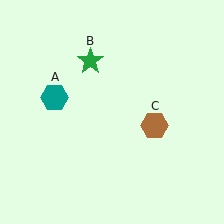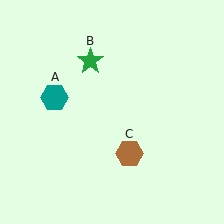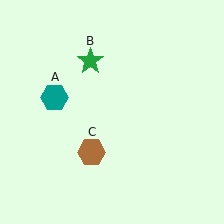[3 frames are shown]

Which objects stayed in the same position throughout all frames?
Teal hexagon (object A) and green star (object B) remained stationary.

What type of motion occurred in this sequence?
The brown hexagon (object C) rotated clockwise around the center of the scene.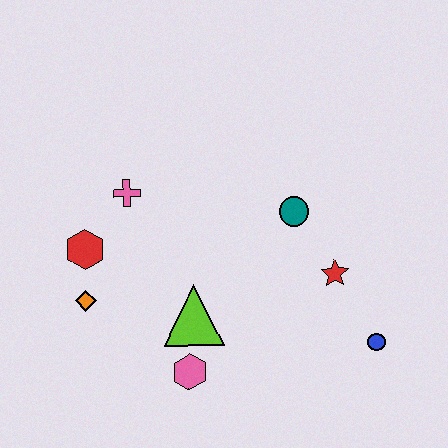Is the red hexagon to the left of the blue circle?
Yes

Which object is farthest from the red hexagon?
The blue circle is farthest from the red hexagon.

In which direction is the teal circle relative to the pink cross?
The teal circle is to the right of the pink cross.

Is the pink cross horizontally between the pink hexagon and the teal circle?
No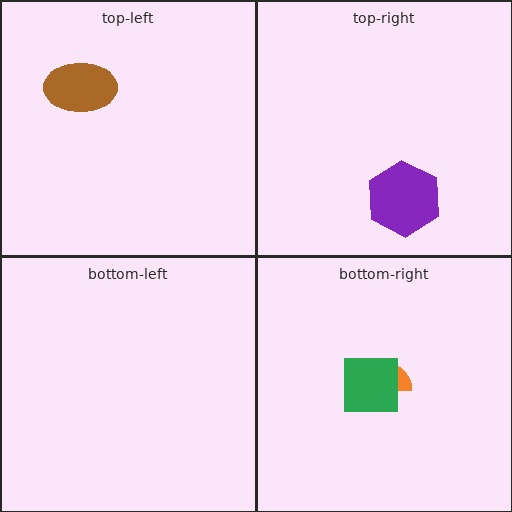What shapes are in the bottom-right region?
The orange semicircle, the green square.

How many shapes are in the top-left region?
1.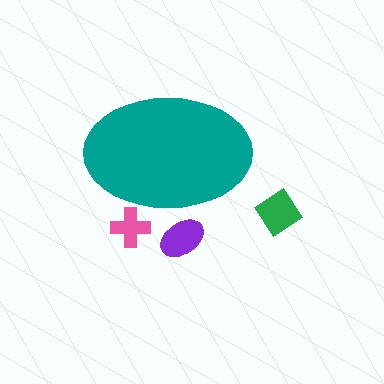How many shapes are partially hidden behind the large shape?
2 shapes are partially hidden.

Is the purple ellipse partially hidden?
Yes, the purple ellipse is partially hidden behind the teal ellipse.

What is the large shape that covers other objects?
A teal ellipse.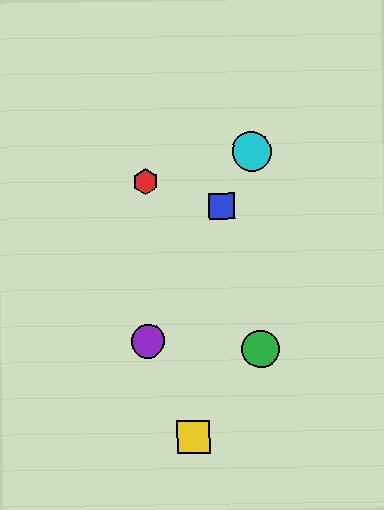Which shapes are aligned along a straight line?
The blue square, the purple circle, the orange square, the cyan circle are aligned along a straight line.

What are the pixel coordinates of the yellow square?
The yellow square is at (193, 437).